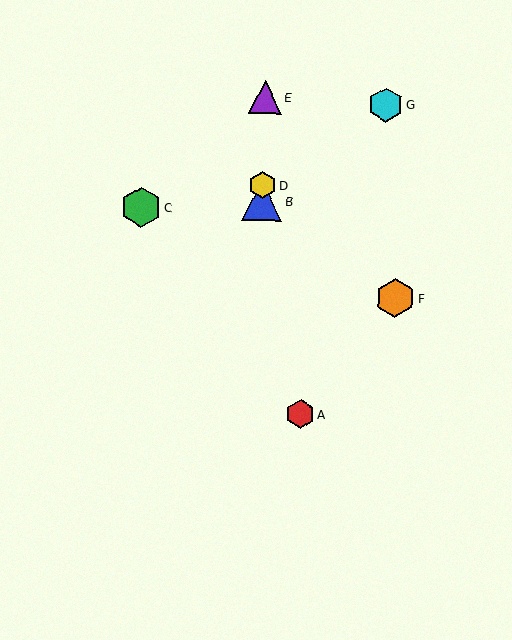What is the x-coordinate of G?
Object G is at x≈386.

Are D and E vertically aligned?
Yes, both are at x≈263.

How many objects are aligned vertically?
3 objects (B, D, E) are aligned vertically.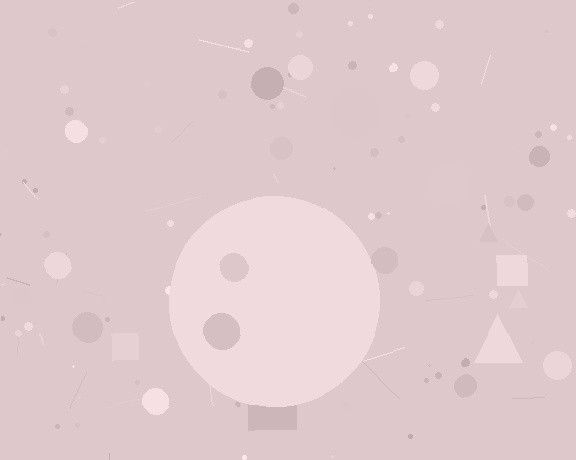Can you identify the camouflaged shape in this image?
The camouflaged shape is a circle.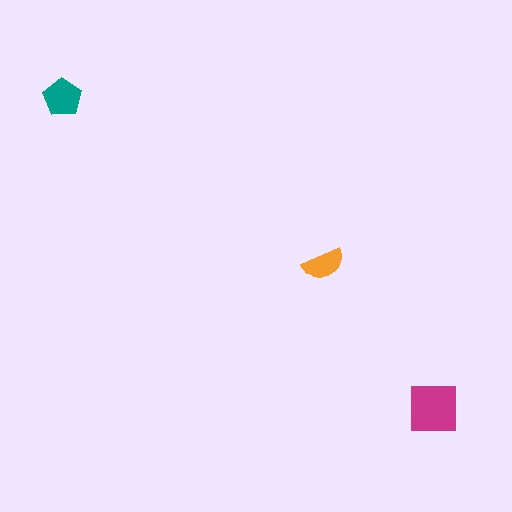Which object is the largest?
The magenta square.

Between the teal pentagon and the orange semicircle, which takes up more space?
The teal pentagon.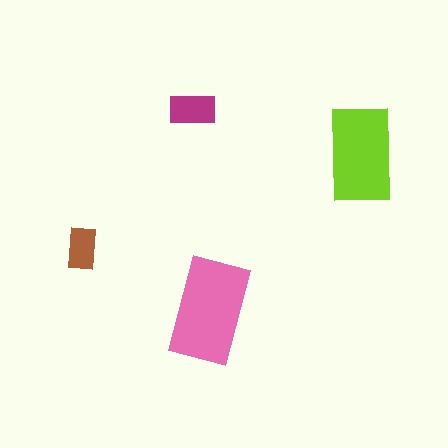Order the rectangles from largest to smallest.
the pink one, the lime one, the magenta one, the brown one.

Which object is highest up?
The magenta rectangle is topmost.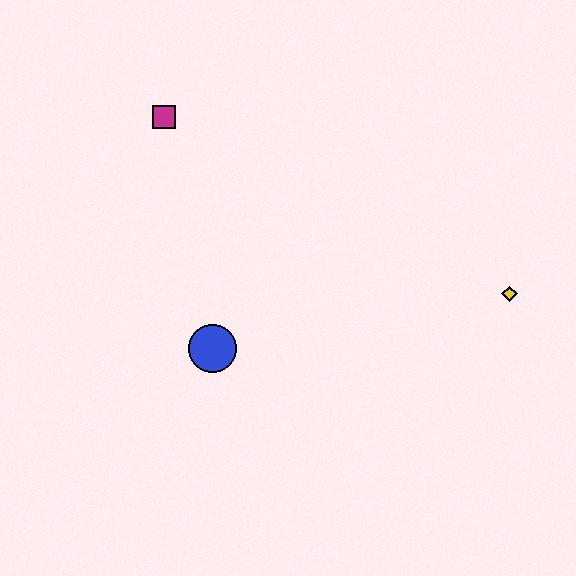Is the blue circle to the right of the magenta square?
Yes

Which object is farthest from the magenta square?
The yellow diamond is farthest from the magenta square.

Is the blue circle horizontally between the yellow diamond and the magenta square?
Yes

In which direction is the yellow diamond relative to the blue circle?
The yellow diamond is to the right of the blue circle.